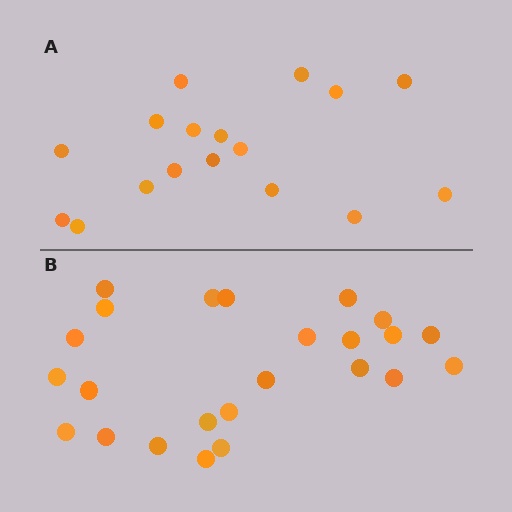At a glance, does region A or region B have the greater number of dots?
Region B (the bottom region) has more dots.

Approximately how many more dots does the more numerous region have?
Region B has roughly 8 or so more dots than region A.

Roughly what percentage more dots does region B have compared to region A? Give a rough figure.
About 40% more.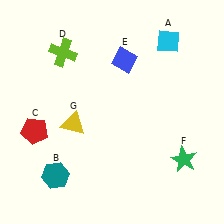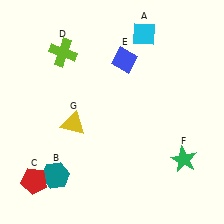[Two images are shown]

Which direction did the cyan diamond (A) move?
The cyan diamond (A) moved left.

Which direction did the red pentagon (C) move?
The red pentagon (C) moved down.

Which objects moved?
The objects that moved are: the cyan diamond (A), the red pentagon (C).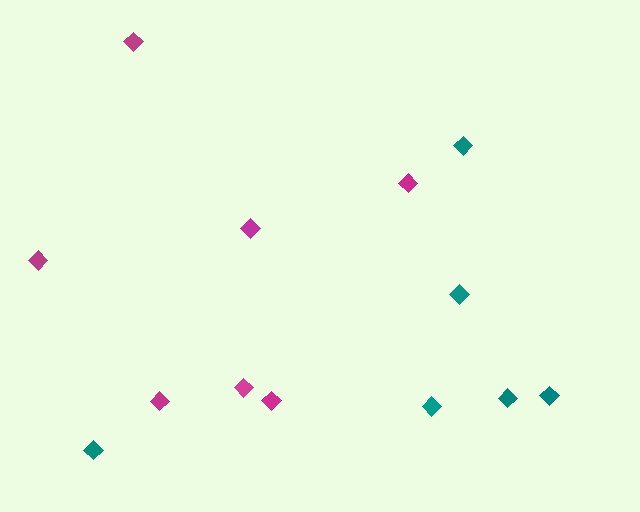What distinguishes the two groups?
There are 2 groups: one group of teal diamonds (6) and one group of magenta diamonds (7).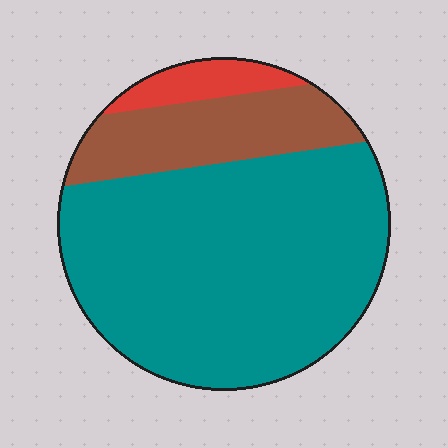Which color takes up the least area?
Red, at roughly 5%.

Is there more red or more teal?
Teal.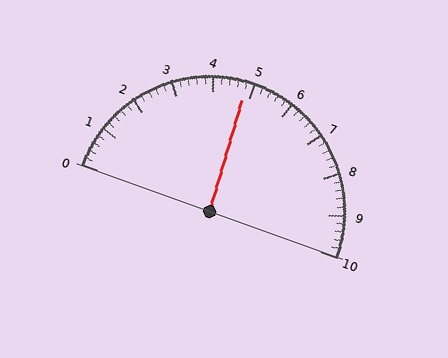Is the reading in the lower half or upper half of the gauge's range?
The reading is in the lower half of the range (0 to 10).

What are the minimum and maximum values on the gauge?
The gauge ranges from 0 to 10.